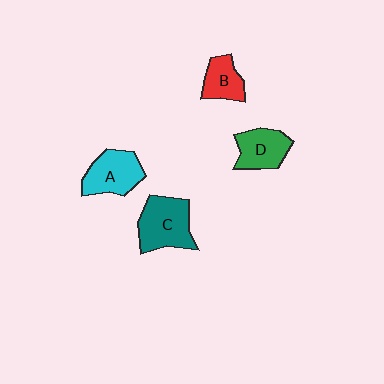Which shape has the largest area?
Shape C (teal).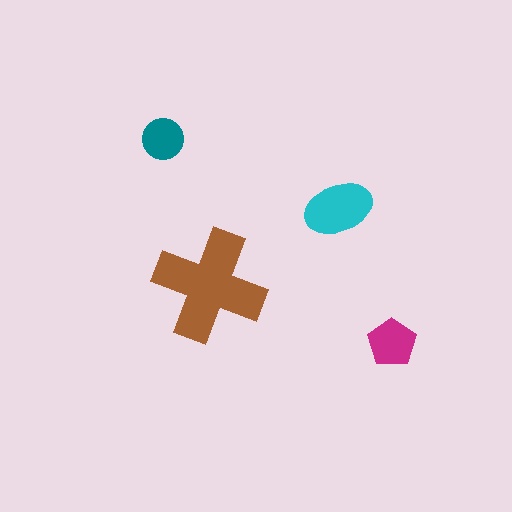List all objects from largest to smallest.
The brown cross, the cyan ellipse, the magenta pentagon, the teal circle.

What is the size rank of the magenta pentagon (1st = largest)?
3rd.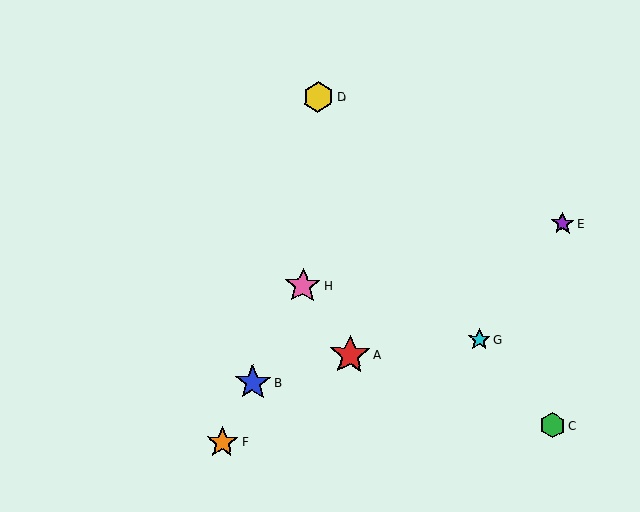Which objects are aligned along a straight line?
Objects B, F, H are aligned along a straight line.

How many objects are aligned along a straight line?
3 objects (B, F, H) are aligned along a straight line.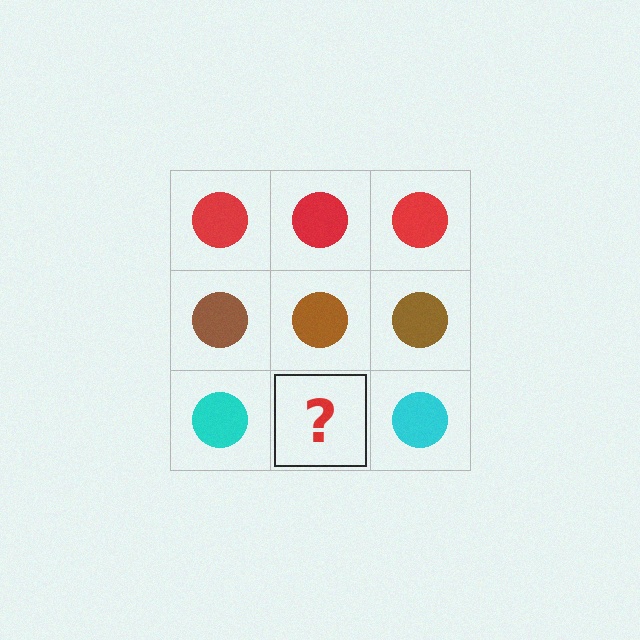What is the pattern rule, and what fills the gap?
The rule is that each row has a consistent color. The gap should be filled with a cyan circle.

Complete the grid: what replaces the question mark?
The question mark should be replaced with a cyan circle.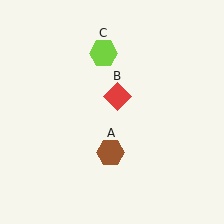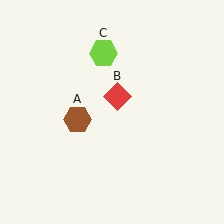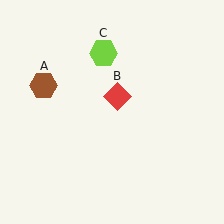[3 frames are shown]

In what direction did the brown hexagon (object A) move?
The brown hexagon (object A) moved up and to the left.